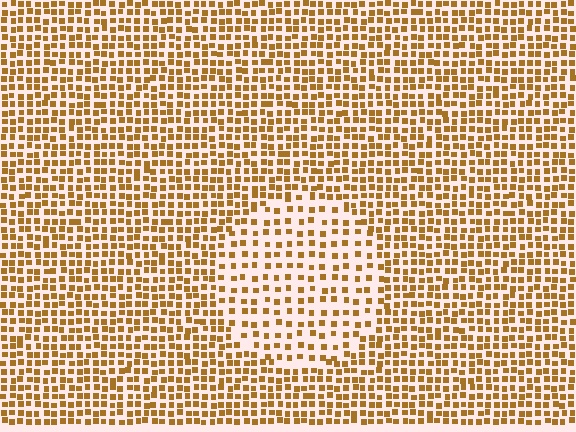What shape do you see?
I see a circle.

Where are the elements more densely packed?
The elements are more densely packed outside the circle boundary.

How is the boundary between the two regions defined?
The boundary is defined by a change in element density (approximately 1.8x ratio). All elements are the same color, size, and shape.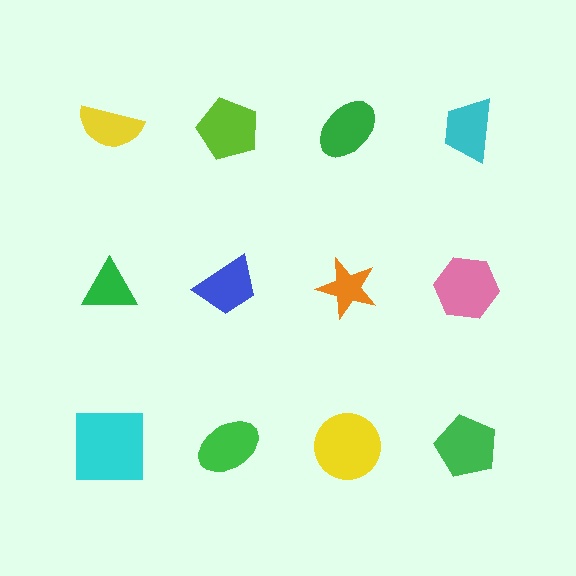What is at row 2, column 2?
A blue trapezoid.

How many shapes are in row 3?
4 shapes.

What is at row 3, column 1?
A cyan square.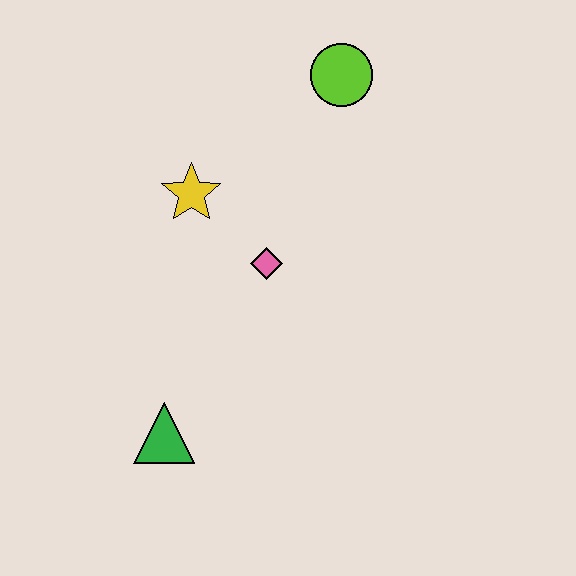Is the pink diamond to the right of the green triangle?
Yes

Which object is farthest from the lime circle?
The green triangle is farthest from the lime circle.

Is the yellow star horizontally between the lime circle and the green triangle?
Yes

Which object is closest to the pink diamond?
The yellow star is closest to the pink diamond.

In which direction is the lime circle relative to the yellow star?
The lime circle is to the right of the yellow star.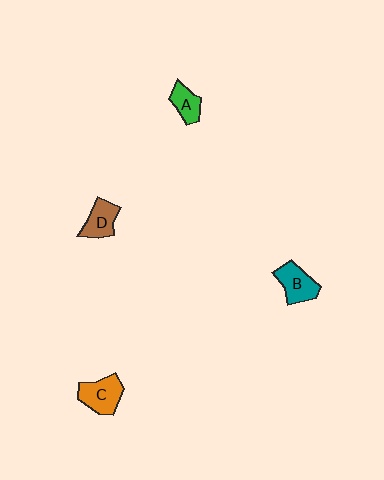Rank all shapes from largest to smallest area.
From largest to smallest: C (orange), B (teal), D (brown), A (green).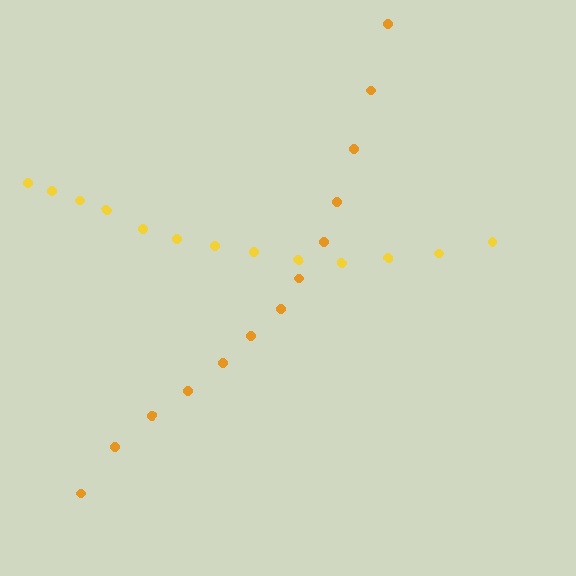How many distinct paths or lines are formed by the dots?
There are 2 distinct paths.